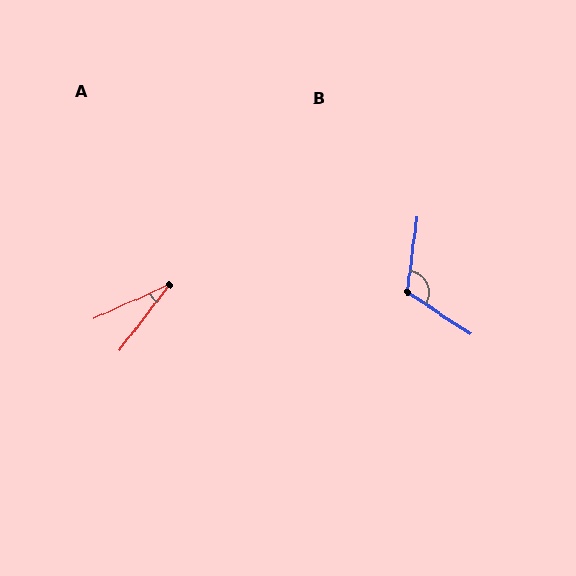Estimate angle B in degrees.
Approximately 117 degrees.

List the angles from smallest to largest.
A (29°), B (117°).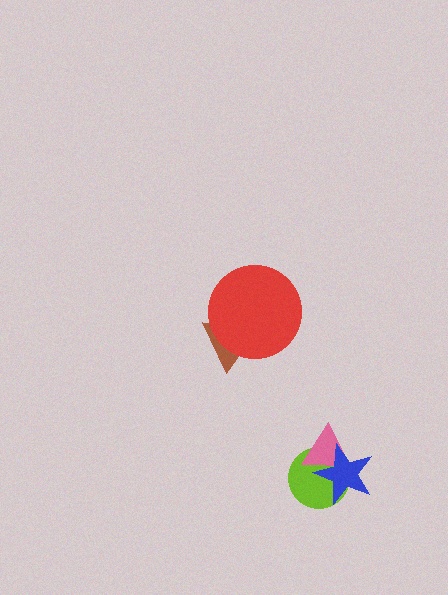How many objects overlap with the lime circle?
2 objects overlap with the lime circle.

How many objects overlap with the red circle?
1 object overlaps with the red circle.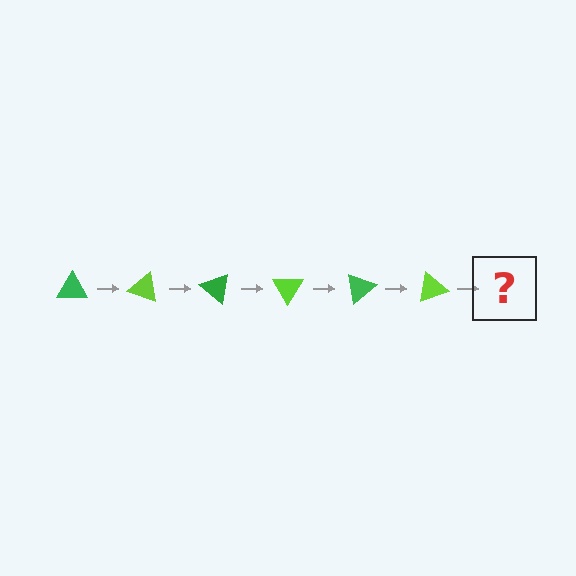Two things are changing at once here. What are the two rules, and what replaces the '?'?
The two rules are that it rotates 20 degrees each step and the color cycles through green and lime. The '?' should be a green triangle, rotated 120 degrees from the start.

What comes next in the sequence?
The next element should be a green triangle, rotated 120 degrees from the start.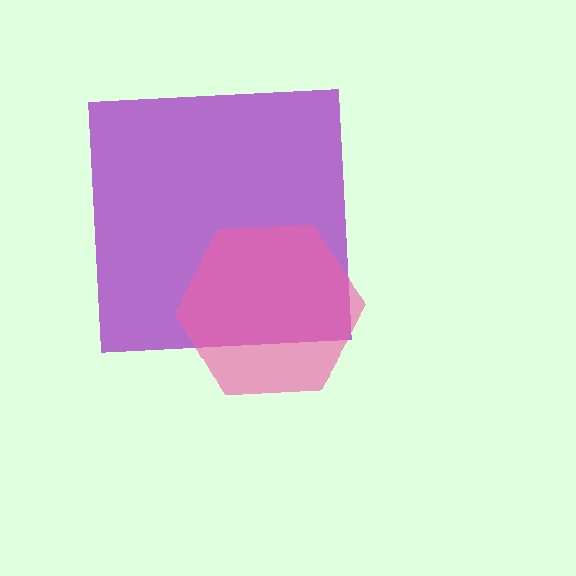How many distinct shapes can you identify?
There are 2 distinct shapes: a purple square, a pink hexagon.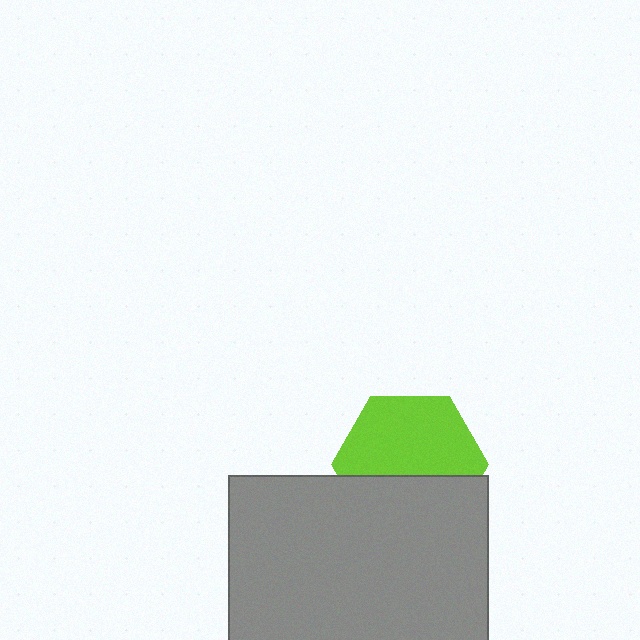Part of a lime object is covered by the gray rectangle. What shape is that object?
It is a hexagon.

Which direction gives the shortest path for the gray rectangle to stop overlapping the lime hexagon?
Moving down gives the shortest separation.